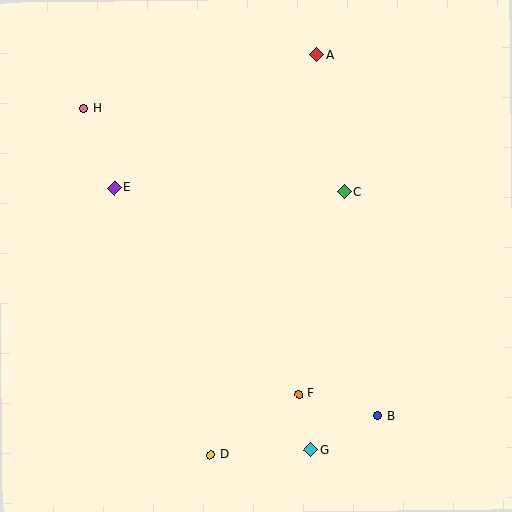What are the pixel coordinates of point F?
Point F is at (299, 394).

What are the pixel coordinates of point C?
Point C is at (345, 192).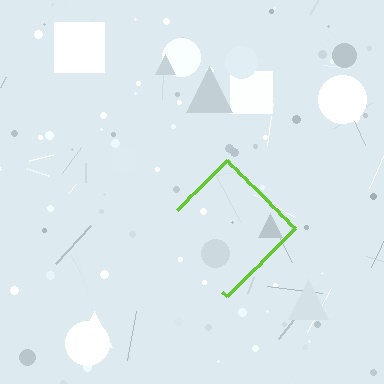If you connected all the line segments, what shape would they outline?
They would outline a diamond.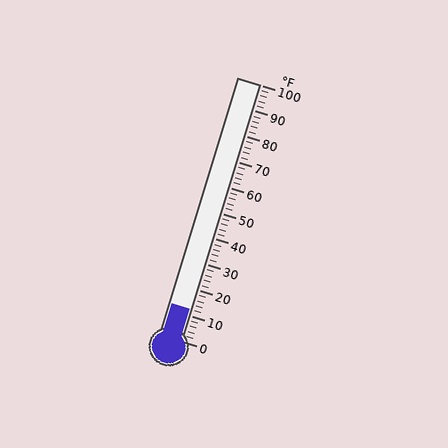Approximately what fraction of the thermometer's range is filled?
The thermometer is filled to approximately 10% of its range.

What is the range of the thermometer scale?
The thermometer scale ranges from 0°F to 100°F.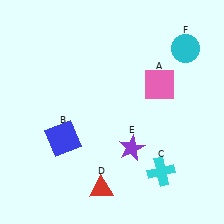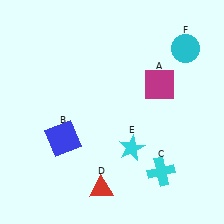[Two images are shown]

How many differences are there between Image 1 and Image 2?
There are 2 differences between the two images.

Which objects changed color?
A changed from pink to magenta. E changed from purple to cyan.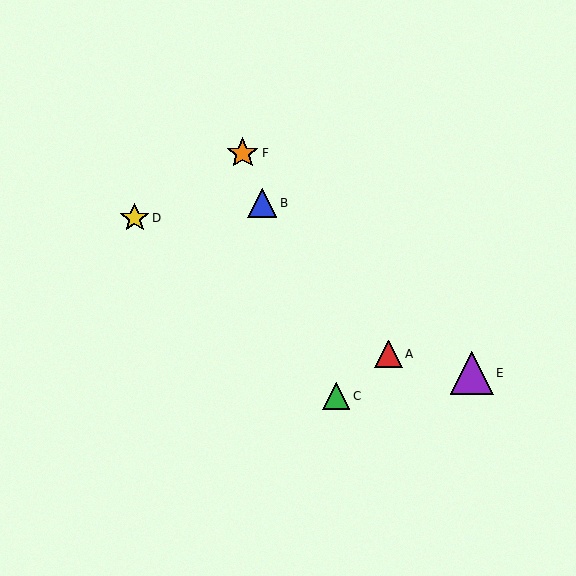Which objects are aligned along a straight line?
Objects B, C, F are aligned along a straight line.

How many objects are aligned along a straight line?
3 objects (B, C, F) are aligned along a straight line.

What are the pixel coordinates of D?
Object D is at (135, 218).